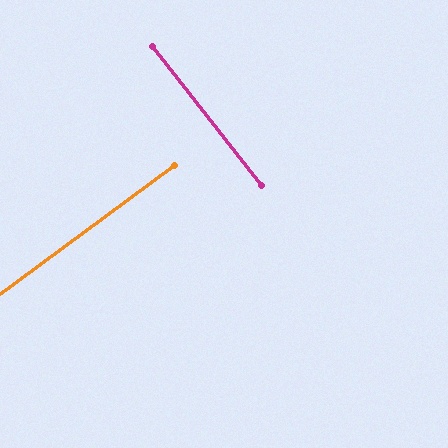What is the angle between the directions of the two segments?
Approximately 88 degrees.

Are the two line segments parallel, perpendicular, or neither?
Perpendicular — they meet at approximately 88°.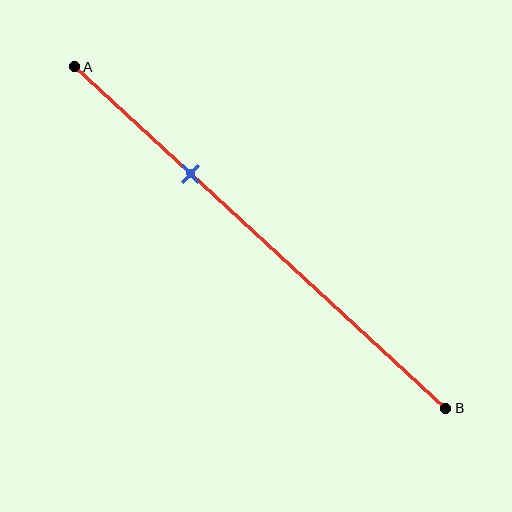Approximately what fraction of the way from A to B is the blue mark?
The blue mark is approximately 30% of the way from A to B.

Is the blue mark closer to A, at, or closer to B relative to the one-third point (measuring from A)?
The blue mark is approximately at the one-third point of segment AB.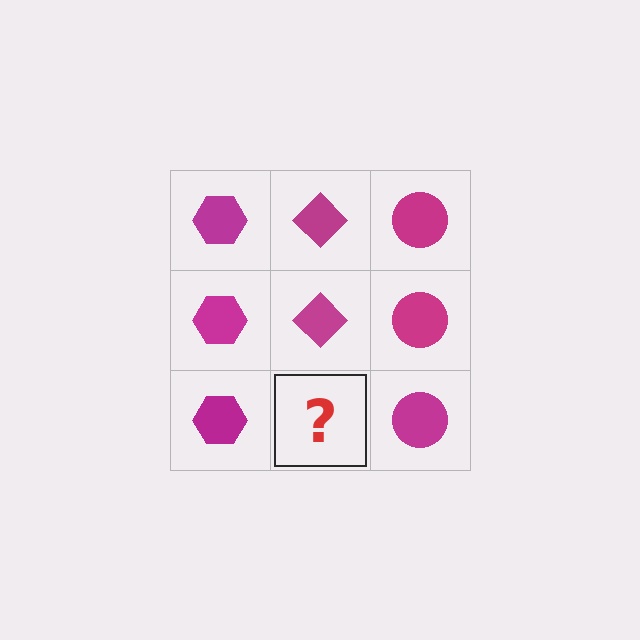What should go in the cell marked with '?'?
The missing cell should contain a magenta diamond.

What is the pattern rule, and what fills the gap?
The rule is that each column has a consistent shape. The gap should be filled with a magenta diamond.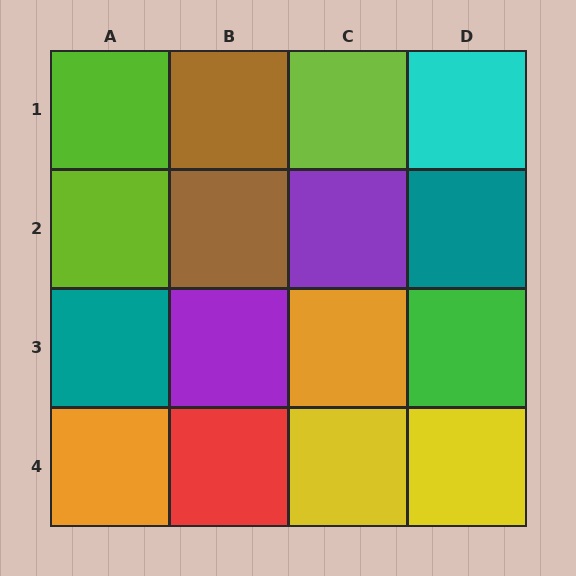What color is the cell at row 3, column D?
Green.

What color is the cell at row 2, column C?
Purple.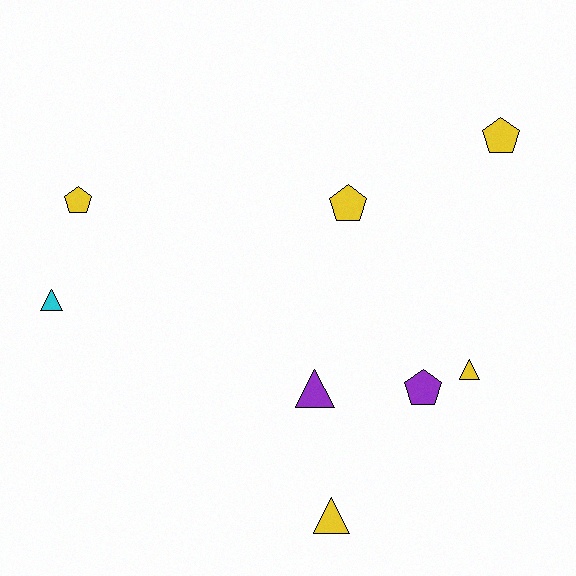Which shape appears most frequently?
Pentagon, with 4 objects.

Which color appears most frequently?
Yellow, with 5 objects.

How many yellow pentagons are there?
There are 3 yellow pentagons.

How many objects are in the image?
There are 8 objects.